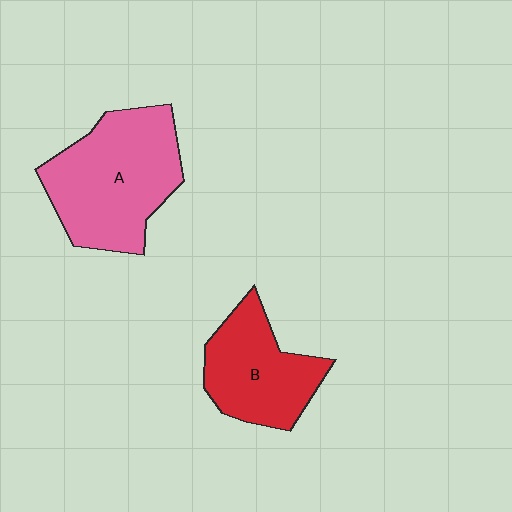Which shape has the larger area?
Shape A (pink).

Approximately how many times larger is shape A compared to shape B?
Approximately 1.4 times.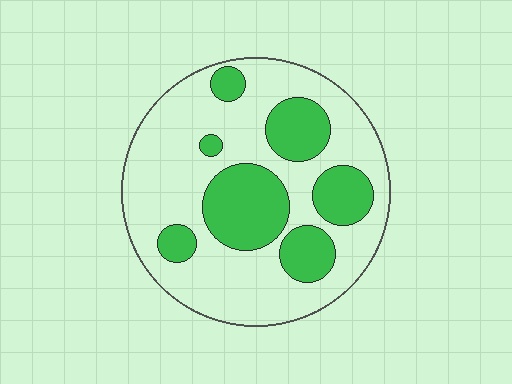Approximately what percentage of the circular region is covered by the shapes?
Approximately 30%.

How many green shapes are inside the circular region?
7.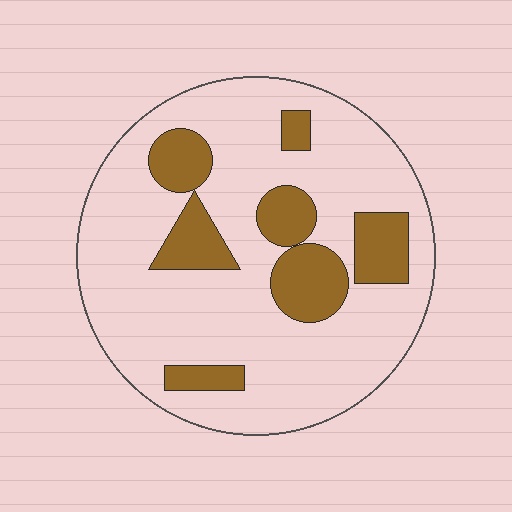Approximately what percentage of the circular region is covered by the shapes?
Approximately 20%.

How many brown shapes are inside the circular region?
7.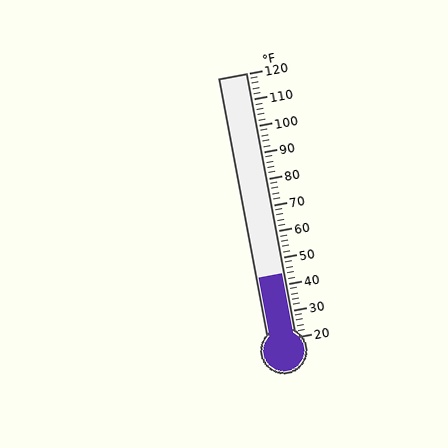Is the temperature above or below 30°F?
The temperature is above 30°F.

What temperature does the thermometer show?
The thermometer shows approximately 44°F.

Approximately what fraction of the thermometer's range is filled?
The thermometer is filled to approximately 25% of its range.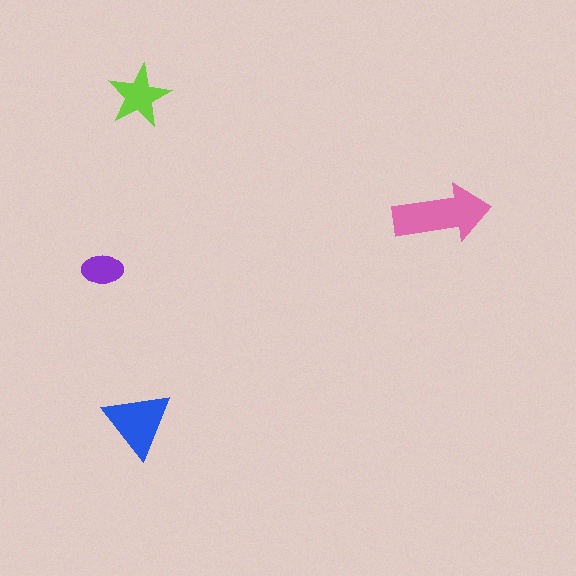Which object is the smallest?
The purple ellipse.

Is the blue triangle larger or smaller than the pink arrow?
Smaller.